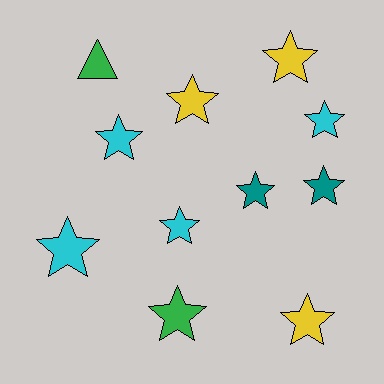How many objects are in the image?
There are 11 objects.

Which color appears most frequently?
Cyan, with 4 objects.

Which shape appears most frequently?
Star, with 10 objects.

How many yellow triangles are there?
There are no yellow triangles.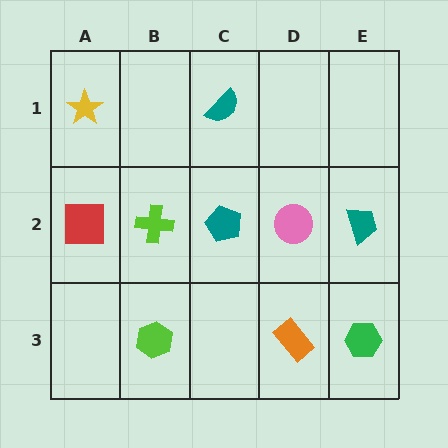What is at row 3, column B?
A lime hexagon.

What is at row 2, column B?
A lime cross.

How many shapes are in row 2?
5 shapes.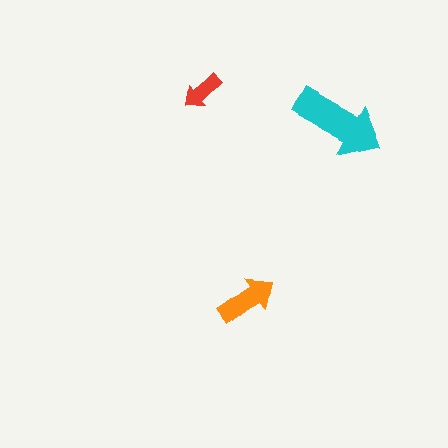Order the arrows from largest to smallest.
the cyan one, the orange one, the red one.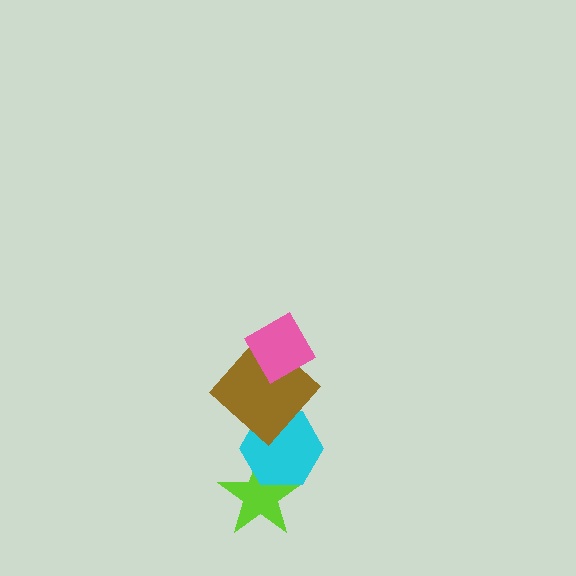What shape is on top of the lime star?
The cyan hexagon is on top of the lime star.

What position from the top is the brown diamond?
The brown diamond is 2nd from the top.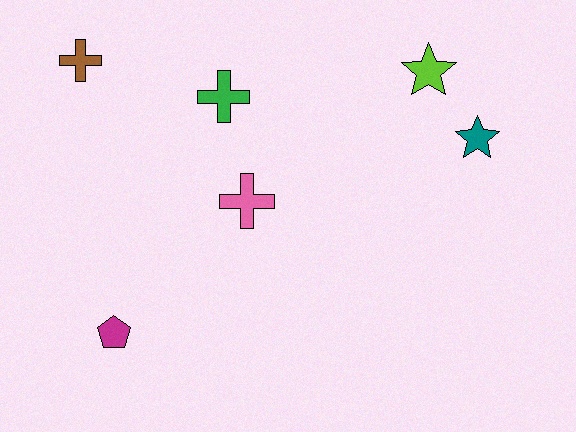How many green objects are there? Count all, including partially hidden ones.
There is 1 green object.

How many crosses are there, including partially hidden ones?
There are 3 crosses.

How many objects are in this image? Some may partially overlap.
There are 6 objects.